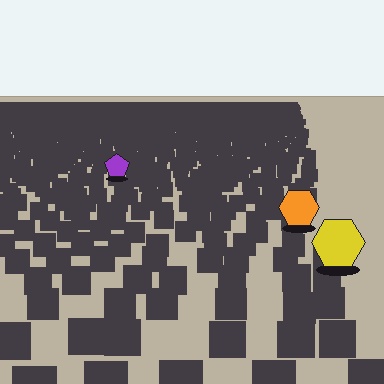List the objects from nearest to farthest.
From nearest to farthest: the yellow hexagon, the orange hexagon, the purple pentagon.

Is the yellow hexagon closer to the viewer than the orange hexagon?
Yes. The yellow hexagon is closer — you can tell from the texture gradient: the ground texture is coarser near it.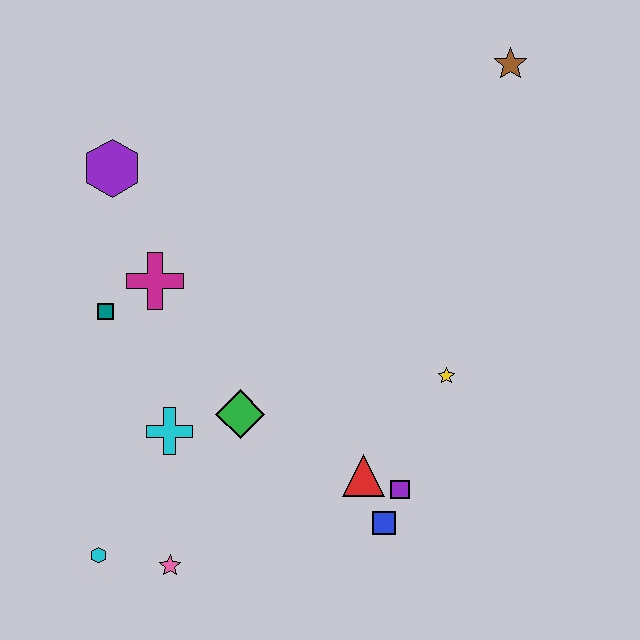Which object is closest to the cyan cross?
The green diamond is closest to the cyan cross.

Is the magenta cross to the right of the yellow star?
No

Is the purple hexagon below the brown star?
Yes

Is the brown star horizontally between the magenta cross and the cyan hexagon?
No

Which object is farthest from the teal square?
The brown star is farthest from the teal square.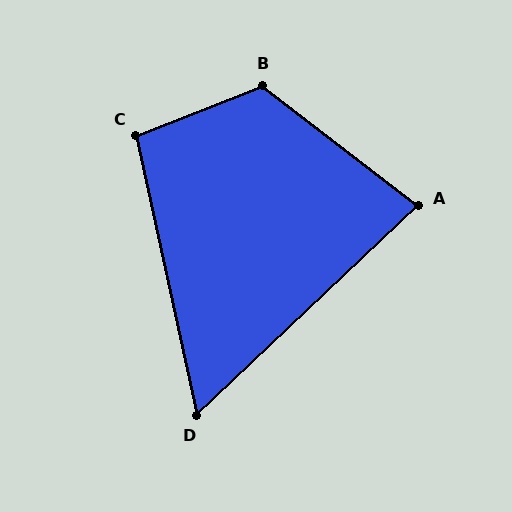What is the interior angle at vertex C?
Approximately 99 degrees (obtuse).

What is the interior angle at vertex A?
Approximately 81 degrees (acute).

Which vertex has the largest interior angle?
B, at approximately 121 degrees.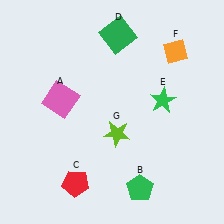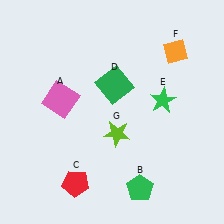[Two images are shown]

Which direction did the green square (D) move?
The green square (D) moved down.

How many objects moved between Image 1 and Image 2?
1 object moved between the two images.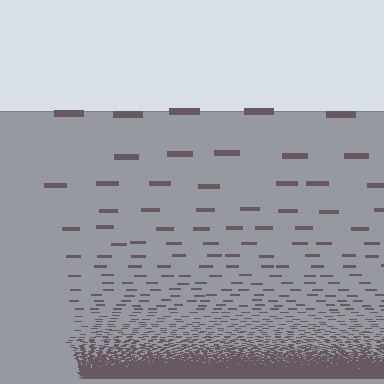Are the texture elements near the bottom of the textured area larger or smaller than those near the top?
Smaller. The gradient is inverted — elements near the bottom are smaller and denser.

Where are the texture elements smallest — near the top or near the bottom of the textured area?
Near the bottom.